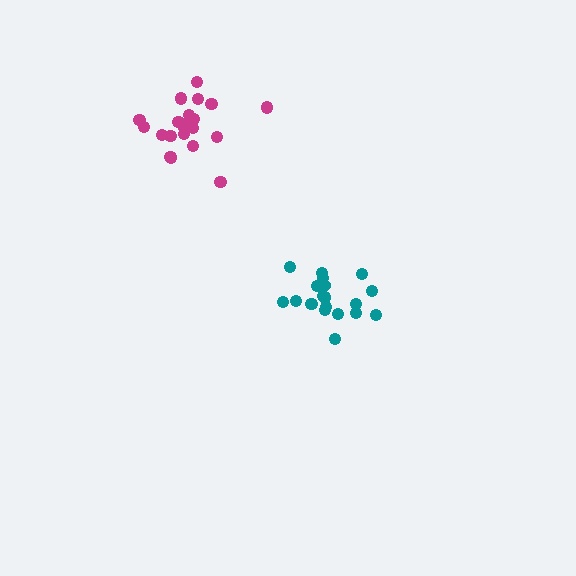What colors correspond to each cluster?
The clusters are colored: teal, magenta.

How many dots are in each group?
Group 1: 19 dots, Group 2: 21 dots (40 total).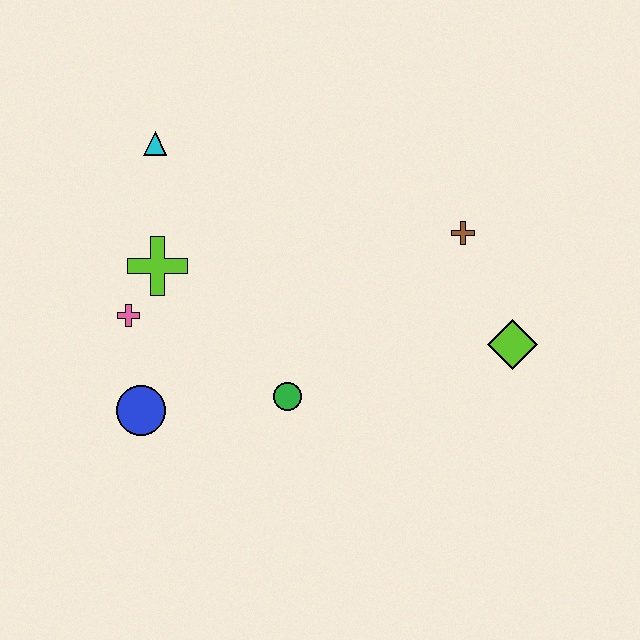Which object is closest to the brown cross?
The lime diamond is closest to the brown cross.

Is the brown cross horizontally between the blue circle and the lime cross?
No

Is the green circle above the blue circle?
Yes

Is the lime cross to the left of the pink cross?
No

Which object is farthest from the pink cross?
The lime diamond is farthest from the pink cross.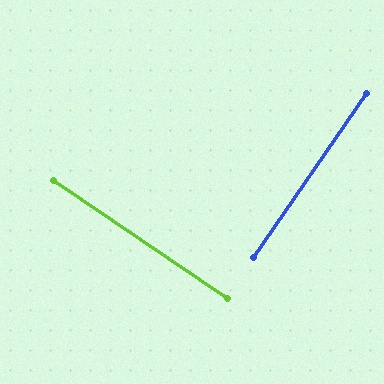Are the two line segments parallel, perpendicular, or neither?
Perpendicular — they meet at approximately 89°.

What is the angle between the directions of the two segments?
Approximately 89 degrees.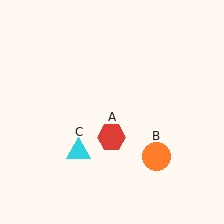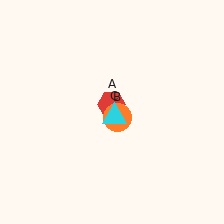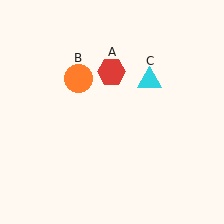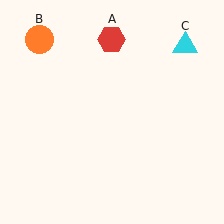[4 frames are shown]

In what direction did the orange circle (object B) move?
The orange circle (object B) moved up and to the left.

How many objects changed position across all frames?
3 objects changed position: red hexagon (object A), orange circle (object B), cyan triangle (object C).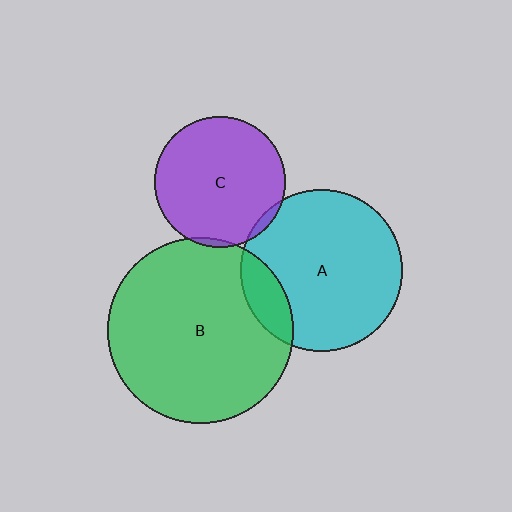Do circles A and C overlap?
Yes.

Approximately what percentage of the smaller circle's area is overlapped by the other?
Approximately 5%.